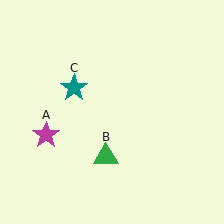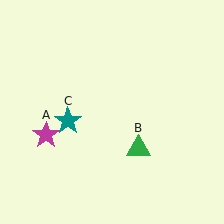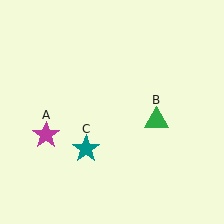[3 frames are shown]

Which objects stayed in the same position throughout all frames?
Magenta star (object A) remained stationary.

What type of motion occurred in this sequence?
The green triangle (object B), teal star (object C) rotated counterclockwise around the center of the scene.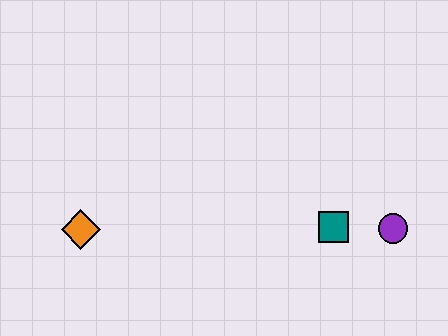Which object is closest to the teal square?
The purple circle is closest to the teal square.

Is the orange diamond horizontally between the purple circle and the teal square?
No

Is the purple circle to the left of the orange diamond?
No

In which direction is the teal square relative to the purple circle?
The teal square is to the left of the purple circle.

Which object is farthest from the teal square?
The orange diamond is farthest from the teal square.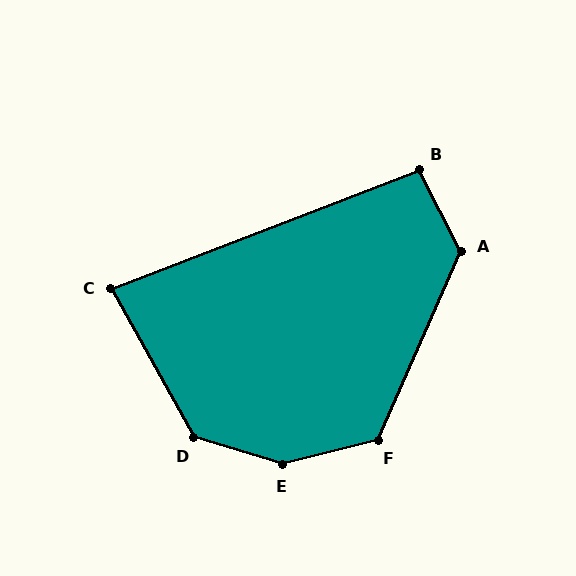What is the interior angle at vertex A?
Approximately 129 degrees (obtuse).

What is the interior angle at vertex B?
Approximately 96 degrees (obtuse).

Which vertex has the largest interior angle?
E, at approximately 149 degrees.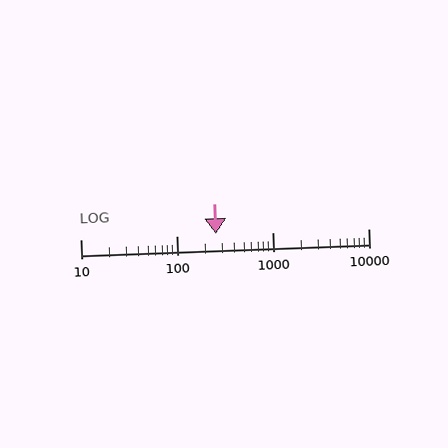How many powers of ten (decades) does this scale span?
The scale spans 3 decades, from 10 to 10000.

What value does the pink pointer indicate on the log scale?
The pointer indicates approximately 260.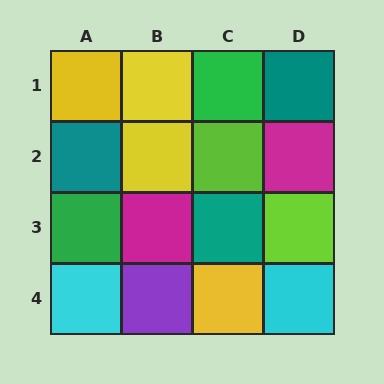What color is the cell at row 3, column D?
Lime.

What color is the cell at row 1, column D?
Teal.